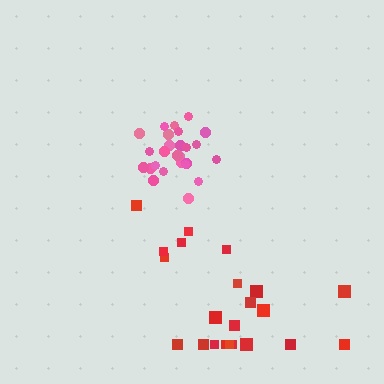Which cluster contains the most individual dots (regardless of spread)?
Pink (26).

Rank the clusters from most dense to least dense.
pink, red.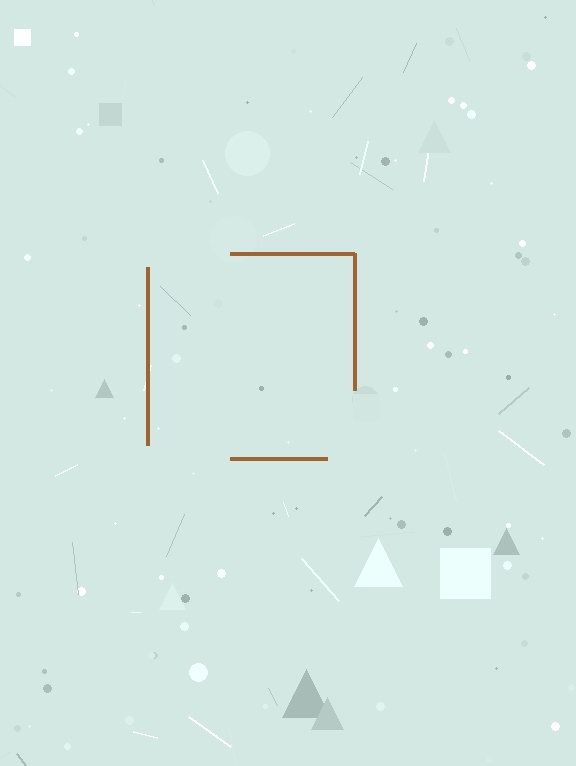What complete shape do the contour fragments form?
The contour fragments form a square.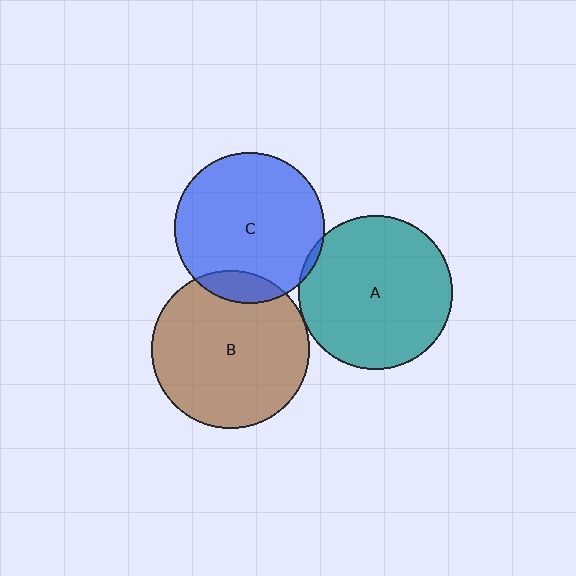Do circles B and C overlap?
Yes.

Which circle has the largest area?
Circle B (brown).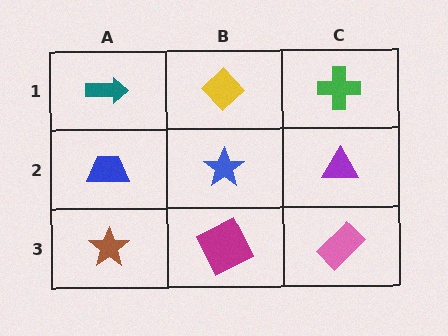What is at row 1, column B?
A yellow diamond.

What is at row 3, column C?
A pink rectangle.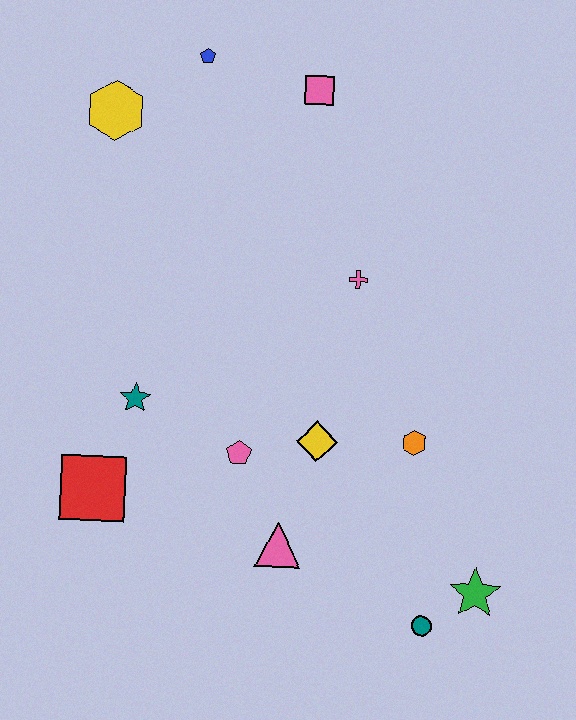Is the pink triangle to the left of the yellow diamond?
Yes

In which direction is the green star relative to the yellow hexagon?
The green star is below the yellow hexagon.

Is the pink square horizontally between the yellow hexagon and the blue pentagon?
No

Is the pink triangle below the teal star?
Yes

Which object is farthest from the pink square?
The teal circle is farthest from the pink square.